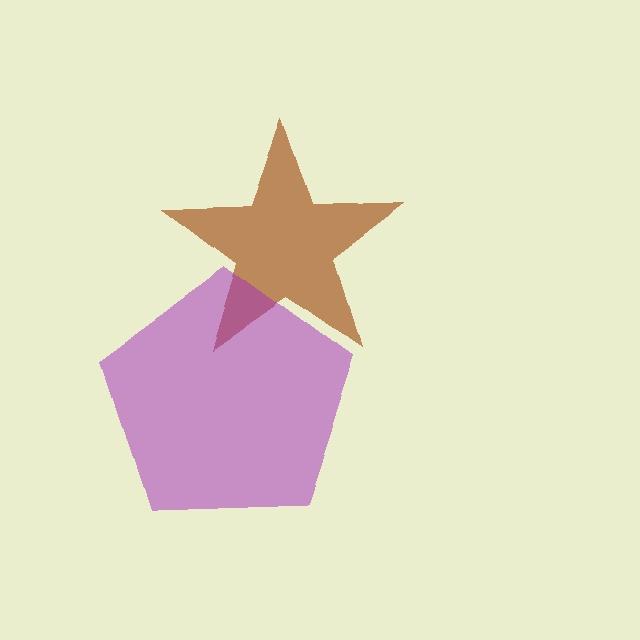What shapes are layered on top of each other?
The layered shapes are: a brown star, a purple pentagon.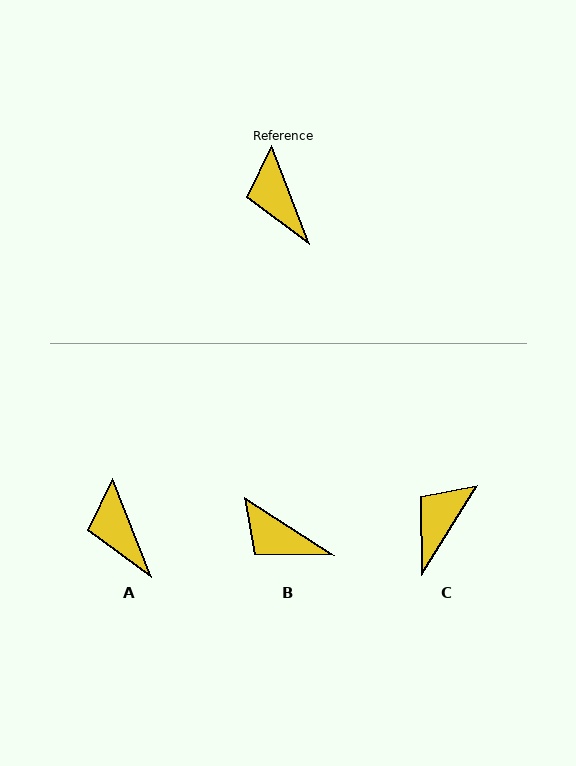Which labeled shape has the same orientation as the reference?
A.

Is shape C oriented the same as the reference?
No, it is off by about 53 degrees.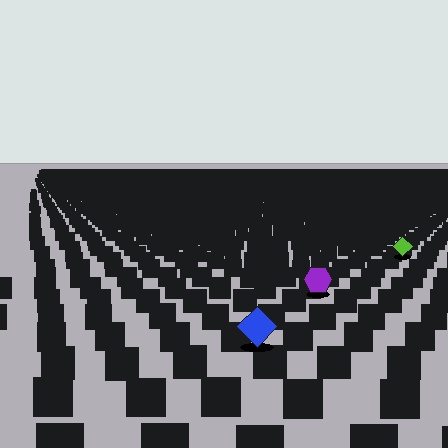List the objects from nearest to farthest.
From nearest to farthest: the blue diamond, the purple hexagon, the lime diamond.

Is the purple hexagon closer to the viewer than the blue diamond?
No. The blue diamond is closer — you can tell from the texture gradient: the ground texture is coarser near it.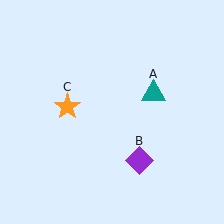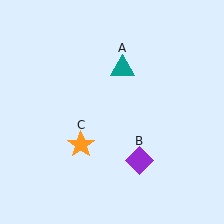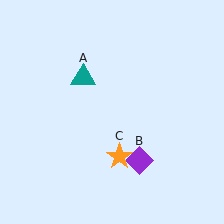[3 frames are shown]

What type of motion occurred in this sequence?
The teal triangle (object A), orange star (object C) rotated counterclockwise around the center of the scene.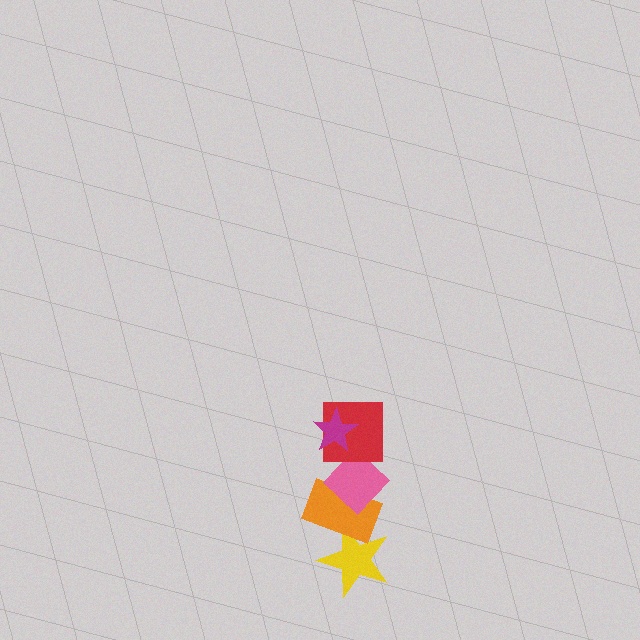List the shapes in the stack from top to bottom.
From top to bottom: the magenta star, the red square, the pink diamond, the orange rectangle, the yellow star.